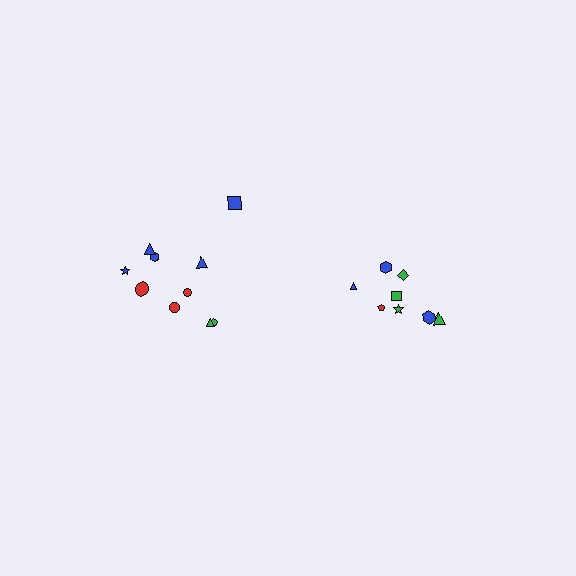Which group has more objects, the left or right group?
The left group.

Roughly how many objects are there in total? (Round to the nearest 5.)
Roughly 20 objects in total.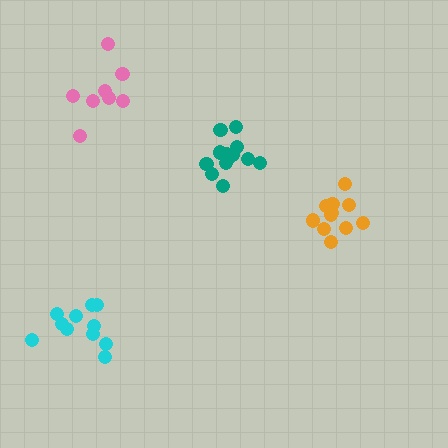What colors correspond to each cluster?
The clusters are colored: teal, cyan, pink, orange.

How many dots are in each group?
Group 1: 13 dots, Group 2: 11 dots, Group 3: 9 dots, Group 4: 11 dots (44 total).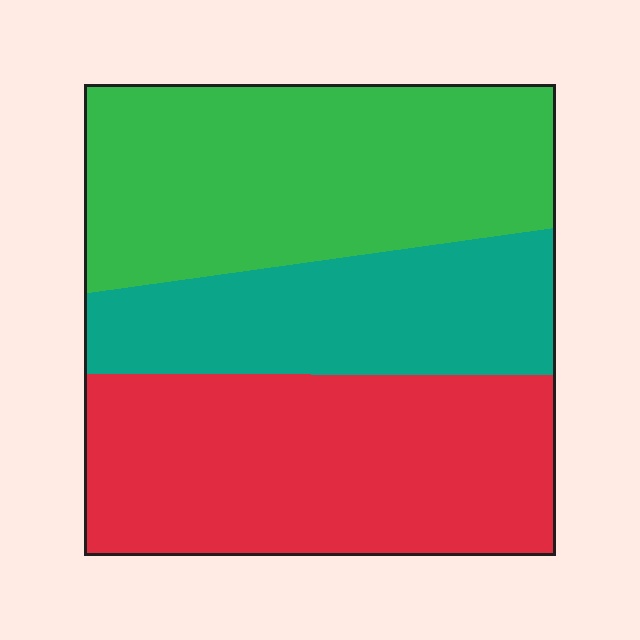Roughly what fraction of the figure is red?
Red covers roughly 40% of the figure.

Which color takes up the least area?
Teal, at roughly 25%.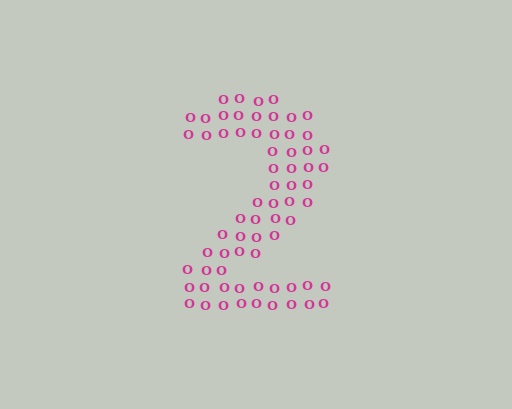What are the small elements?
The small elements are letter O's.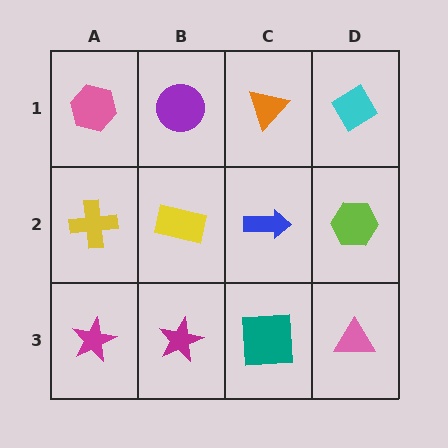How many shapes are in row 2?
4 shapes.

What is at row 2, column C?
A blue arrow.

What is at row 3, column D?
A pink triangle.